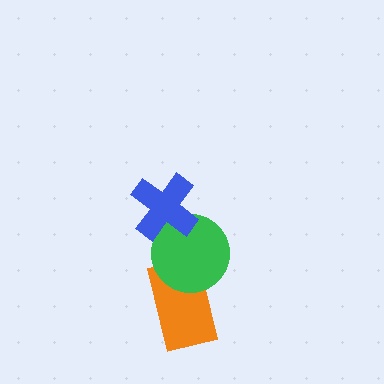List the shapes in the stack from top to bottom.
From top to bottom: the blue cross, the green circle, the orange rectangle.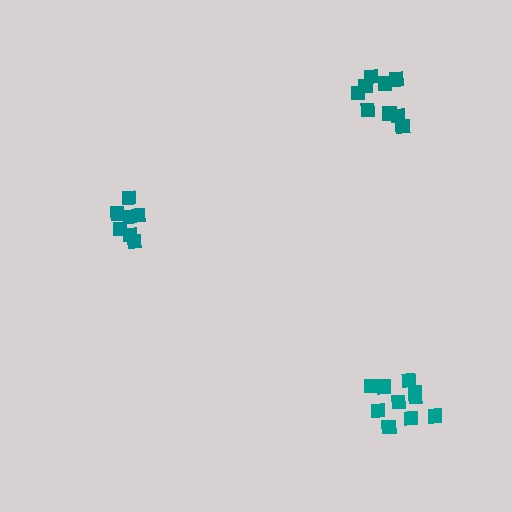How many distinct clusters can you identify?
There are 3 distinct clusters.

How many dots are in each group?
Group 1: 10 dots, Group 2: 7 dots, Group 3: 10 dots (27 total).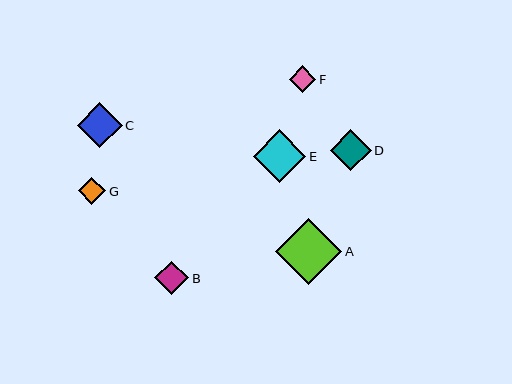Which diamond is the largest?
Diamond A is the largest with a size of approximately 66 pixels.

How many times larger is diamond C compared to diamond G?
Diamond C is approximately 1.7 times the size of diamond G.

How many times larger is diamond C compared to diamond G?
Diamond C is approximately 1.7 times the size of diamond G.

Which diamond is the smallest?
Diamond F is the smallest with a size of approximately 27 pixels.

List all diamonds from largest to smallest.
From largest to smallest: A, E, C, D, B, G, F.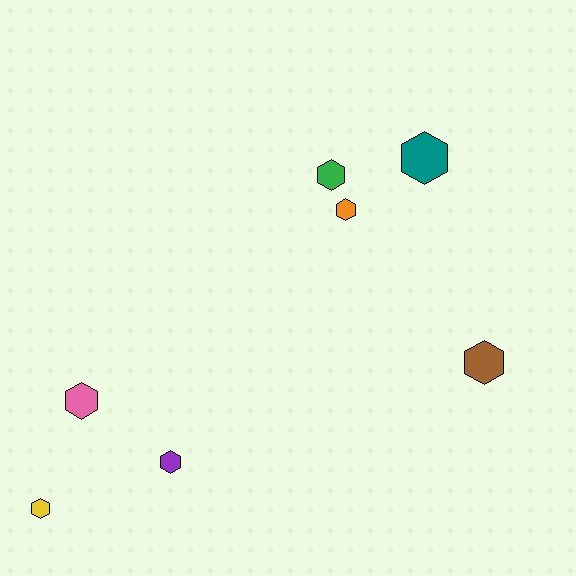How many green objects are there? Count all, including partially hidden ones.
There is 1 green object.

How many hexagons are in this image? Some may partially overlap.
There are 7 hexagons.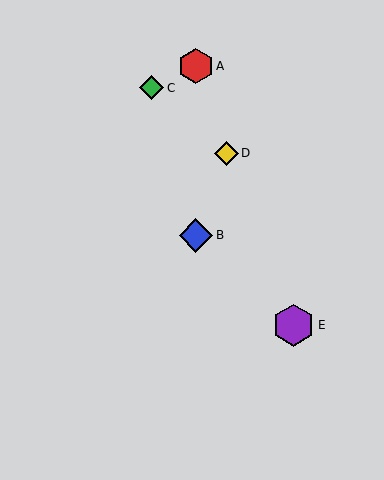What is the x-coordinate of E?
Object E is at x≈294.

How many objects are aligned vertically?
2 objects (A, B) are aligned vertically.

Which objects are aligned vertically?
Objects A, B are aligned vertically.